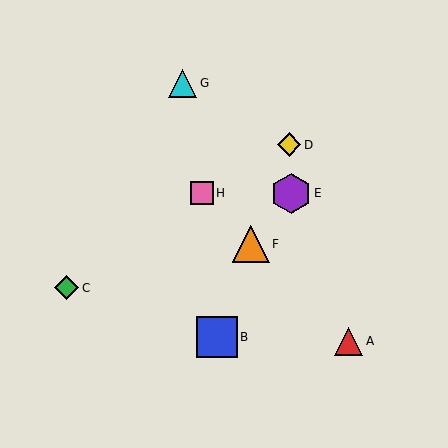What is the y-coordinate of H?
Object H is at y≈193.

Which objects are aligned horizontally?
Objects E, H are aligned horizontally.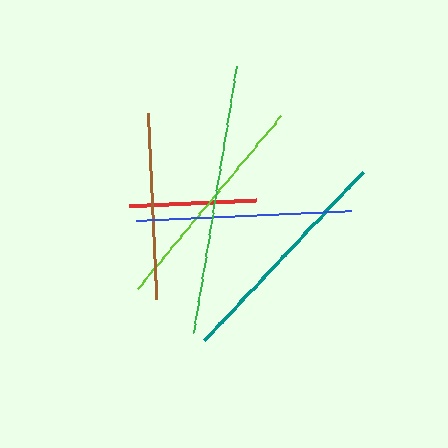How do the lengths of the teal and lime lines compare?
The teal and lime lines are approximately the same length.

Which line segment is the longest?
The green line is the longest at approximately 270 pixels.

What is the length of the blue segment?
The blue segment is approximately 215 pixels long.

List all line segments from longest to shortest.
From longest to shortest: green, teal, lime, blue, brown, red.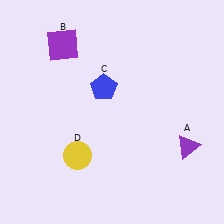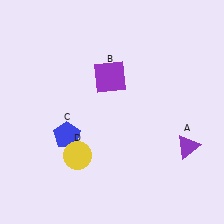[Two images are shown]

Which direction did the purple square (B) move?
The purple square (B) moved right.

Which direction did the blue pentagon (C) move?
The blue pentagon (C) moved down.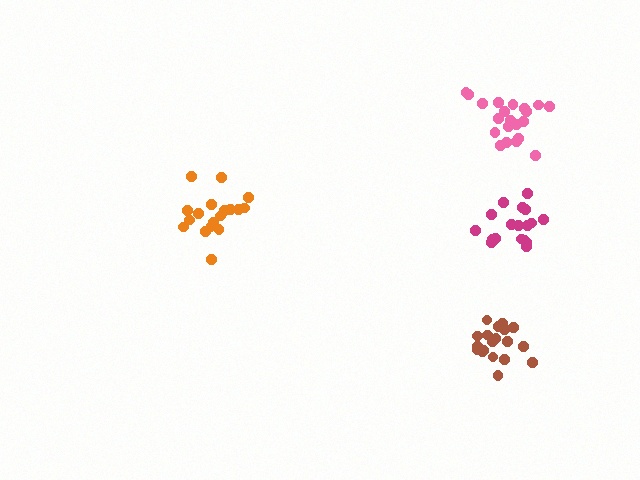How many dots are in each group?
Group 1: 18 dots, Group 2: 20 dots, Group 3: 18 dots, Group 4: 21 dots (77 total).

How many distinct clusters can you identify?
There are 4 distinct clusters.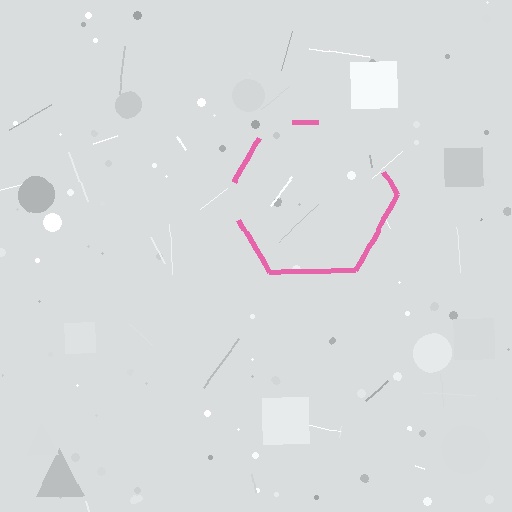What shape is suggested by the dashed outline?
The dashed outline suggests a hexagon.